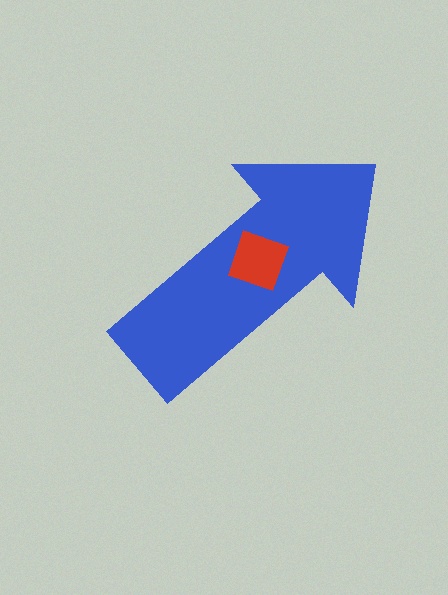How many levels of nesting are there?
2.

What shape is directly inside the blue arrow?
The red square.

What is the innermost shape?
The red square.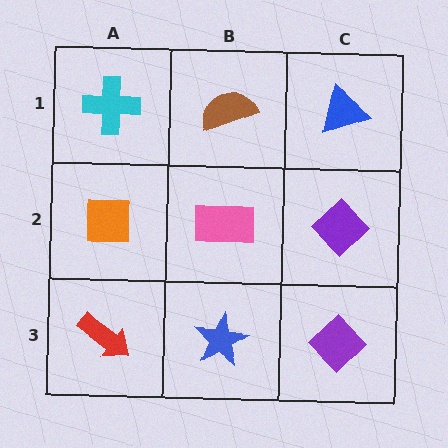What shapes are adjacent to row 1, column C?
A purple diamond (row 2, column C), a brown semicircle (row 1, column B).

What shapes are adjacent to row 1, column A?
An orange square (row 2, column A), a brown semicircle (row 1, column B).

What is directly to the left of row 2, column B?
An orange square.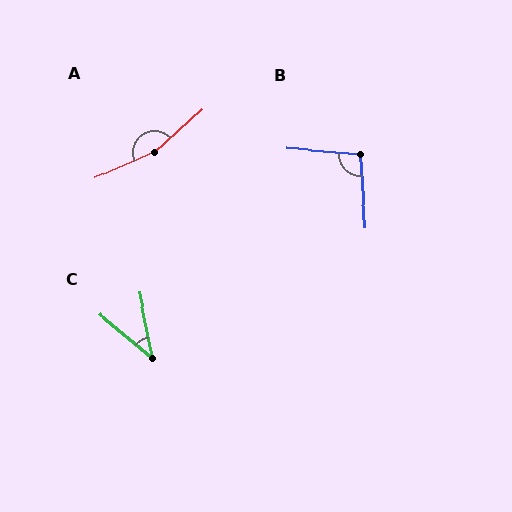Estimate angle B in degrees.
Approximately 99 degrees.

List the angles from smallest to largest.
C (39°), B (99°), A (162°).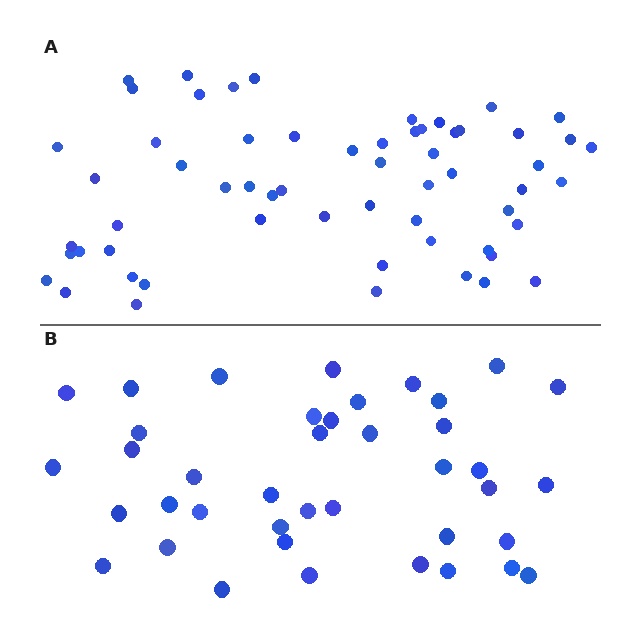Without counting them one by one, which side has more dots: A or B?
Region A (the top region) has more dots.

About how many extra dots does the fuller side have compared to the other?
Region A has approximately 20 more dots than region B.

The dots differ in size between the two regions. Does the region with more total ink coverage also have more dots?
No. Region B has more total ink coverage because its dots are larger, but region A actually contains more individual dots. Total area can be misleading — the number of items is what matters here.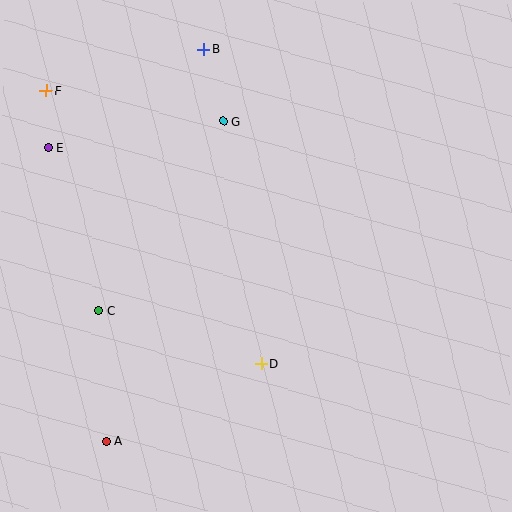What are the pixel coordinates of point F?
Point F is at (46, 90).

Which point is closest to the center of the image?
Point D at (261, 364) is closest to the center.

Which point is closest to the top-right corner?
Point B is closest to the top-right corner.